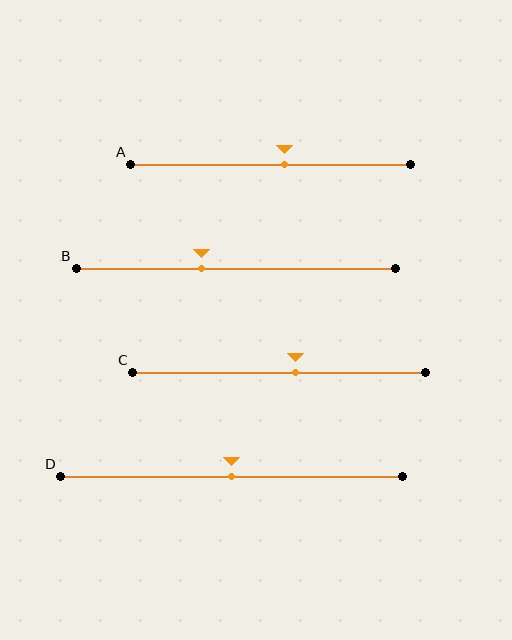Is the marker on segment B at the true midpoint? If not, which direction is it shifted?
No, the marker on segment B is shifted to the left by about 11% of the segment length.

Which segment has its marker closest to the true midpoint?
Segment D has its marker closest to the true midpoint.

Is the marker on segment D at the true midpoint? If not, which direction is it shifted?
Yes, the marker on segment D is at the true midpoint.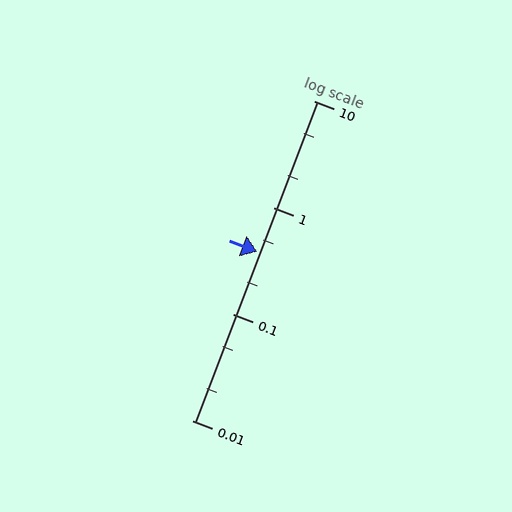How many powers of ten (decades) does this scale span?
The scale spans 3 decades, from 0.01 to 10.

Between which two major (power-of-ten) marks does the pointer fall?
The pointer is between 0.1 and 1.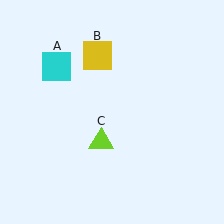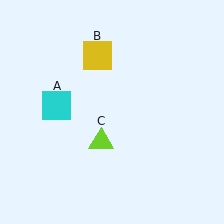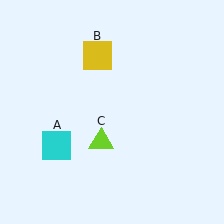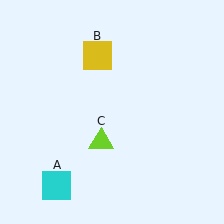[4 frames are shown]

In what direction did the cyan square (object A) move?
The cyan square (object A) moved down.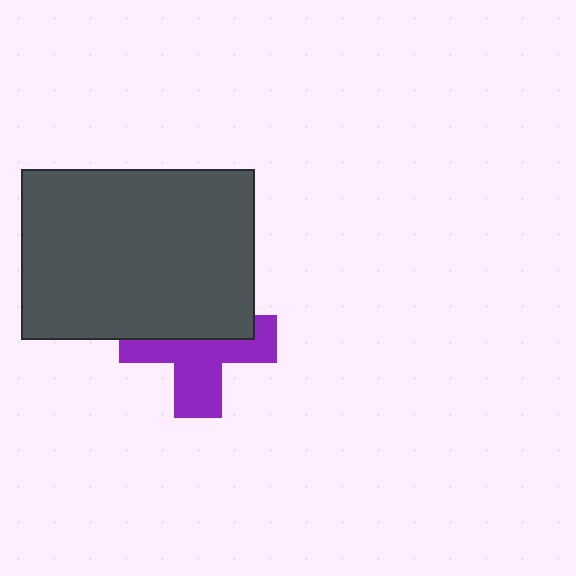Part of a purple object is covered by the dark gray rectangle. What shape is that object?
It is a cross.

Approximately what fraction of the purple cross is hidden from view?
Roughly 46% of the purple cross is hidden behind the dark gray rectangle.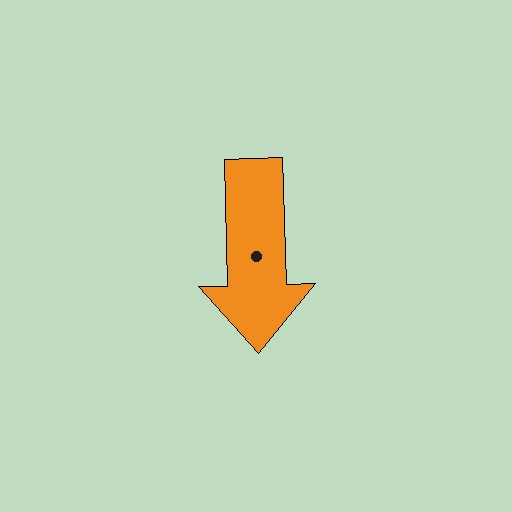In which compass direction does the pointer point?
South.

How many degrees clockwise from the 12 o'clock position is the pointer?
Approximately 178 degrees.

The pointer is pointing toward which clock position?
Roughly 6 o'clock.